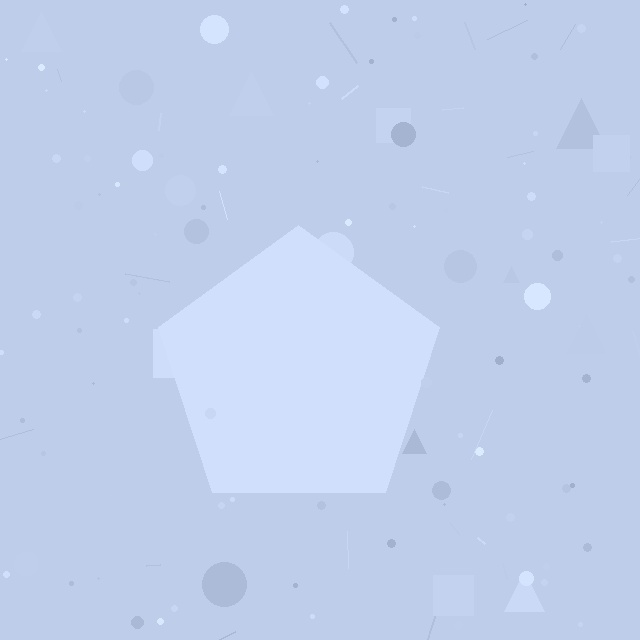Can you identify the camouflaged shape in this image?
The camouflaged shape is a pentagon.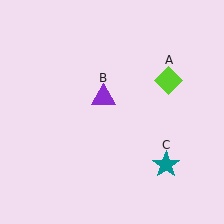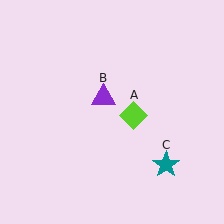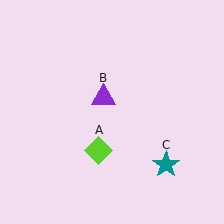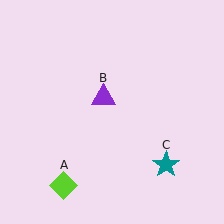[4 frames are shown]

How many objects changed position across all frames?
1 object changed position: lime diamond (object A).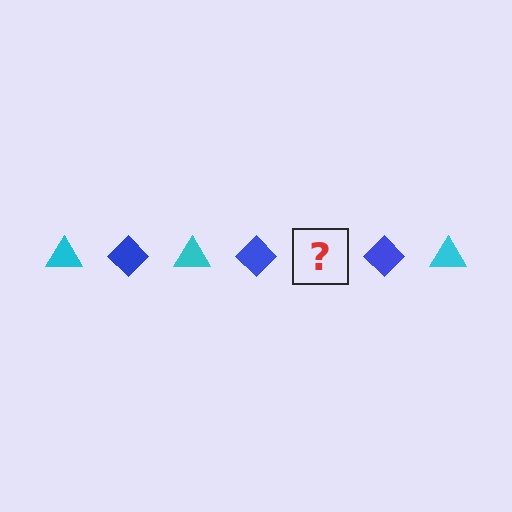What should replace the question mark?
The question mark should be replaced with a cyan triangle.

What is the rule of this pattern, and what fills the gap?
The rule is that the pattern alternates between cyan triangle and blue diamond. The gap should be filled with a cyan triangle.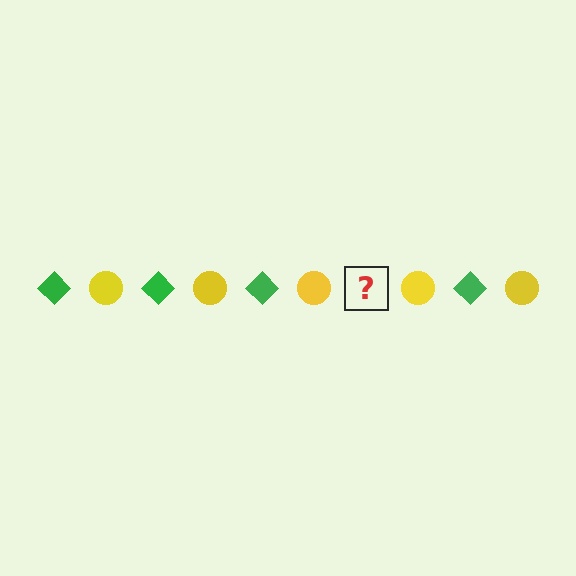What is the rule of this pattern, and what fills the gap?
The rule is that the pattern alternates between green diamond and yellow circle. The gap should be filled with a green diamond.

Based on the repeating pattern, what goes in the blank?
The blank should be a green diamond.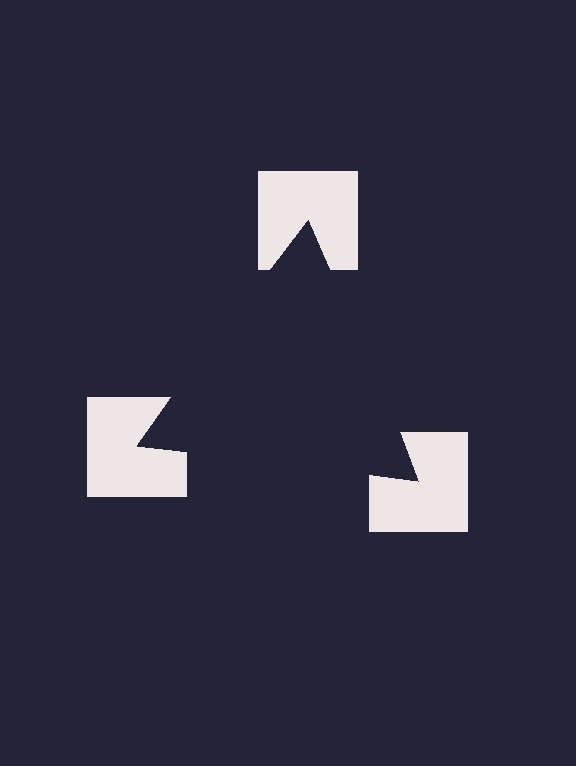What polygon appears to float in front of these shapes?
An illusory triangle — its edges are inferred from the aligned wedge cuts in the notched squares, not physically drawn.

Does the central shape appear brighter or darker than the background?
It typically appears slightly darker than the background, even though no actual brightness change is drawn.